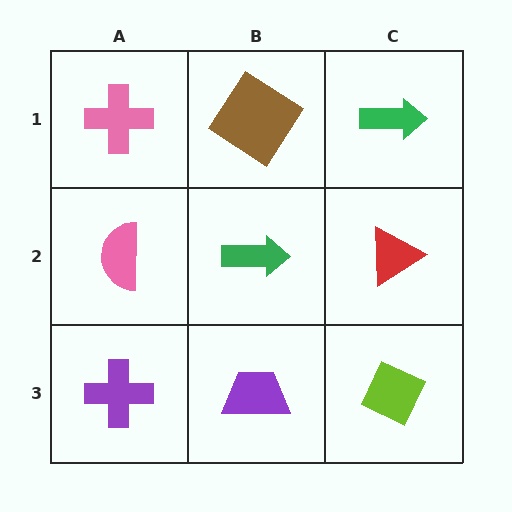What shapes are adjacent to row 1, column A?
A pink semicircle (row 2, column A), a brown diamond (row 1, column B).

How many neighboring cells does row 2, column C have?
3.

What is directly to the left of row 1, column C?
A brown diamond.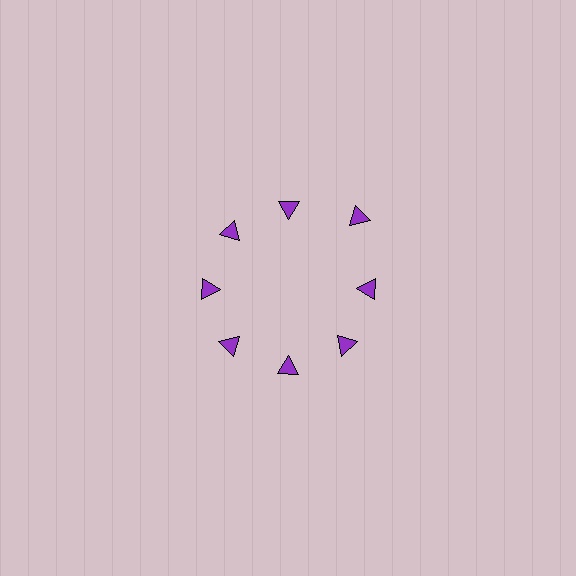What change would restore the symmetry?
The symmetry would be restored by moving it inward, back onto the ring so that all 8 triangles sit at equal angles and equal distance from the center.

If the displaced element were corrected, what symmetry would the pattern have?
It would have 8-fold rotational symmetry — the pattern would map onto itself every 45 degrees.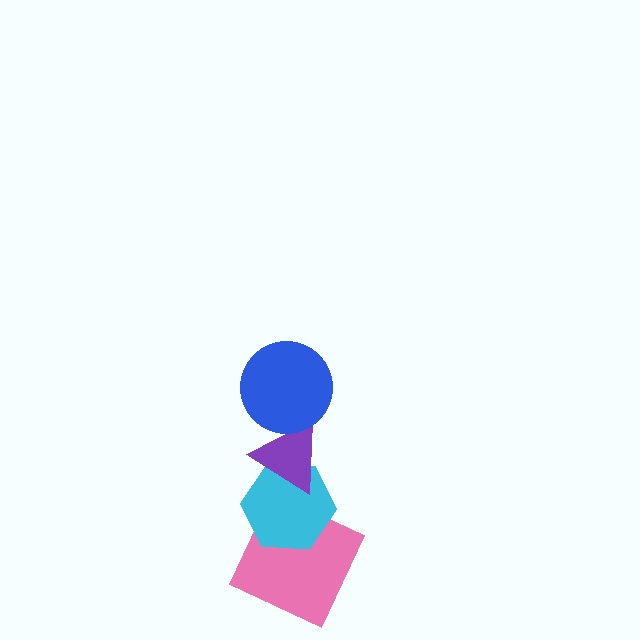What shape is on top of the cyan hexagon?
The purple triangle is on top of the cyan hexagon.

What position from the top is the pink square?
The pink square is 4th from the top.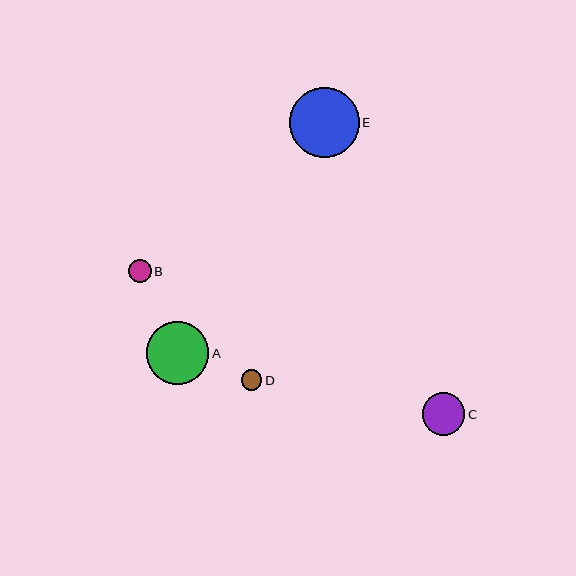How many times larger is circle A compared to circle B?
Circle A is approximately 2.8 times the size of circle B.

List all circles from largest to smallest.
From largest to smallest: E, A, C, B, D.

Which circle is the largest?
Circle E is the largest with a size of approximately 69 pixels.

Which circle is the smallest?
Circle D is the smallest with a size of approximately 21 pixels.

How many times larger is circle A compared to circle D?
Circle A is approximately 3.0 times the size of circle D.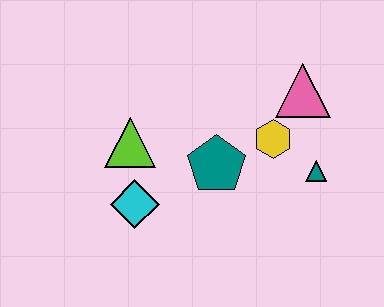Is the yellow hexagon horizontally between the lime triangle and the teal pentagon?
No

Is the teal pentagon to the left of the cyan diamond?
No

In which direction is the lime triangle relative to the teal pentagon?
The lime triangle is to the left of the teal pentagon.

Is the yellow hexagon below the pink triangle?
Yes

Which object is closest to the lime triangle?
The cyan diamond is closest to the lime triangle.